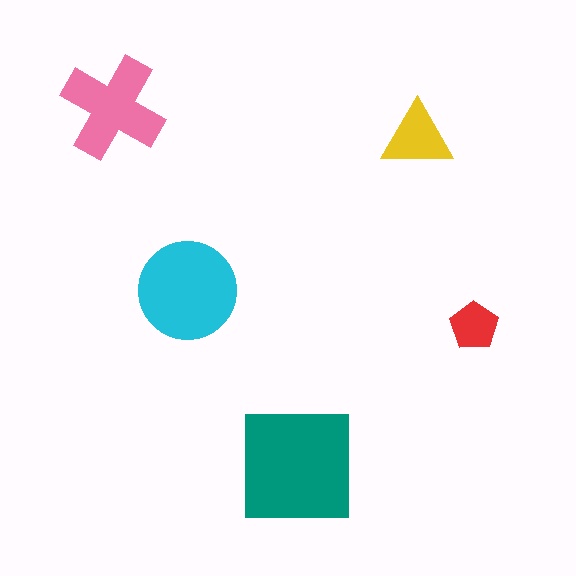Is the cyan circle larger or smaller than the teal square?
Smaller.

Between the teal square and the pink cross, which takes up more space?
The teal square.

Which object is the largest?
The teal square.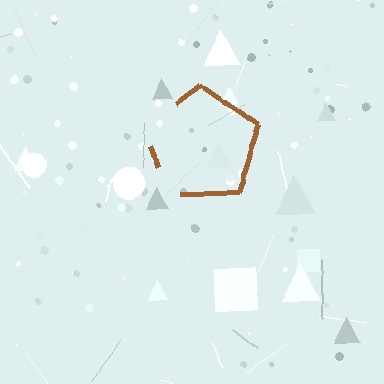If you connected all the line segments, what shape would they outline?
They would outline a pentagon.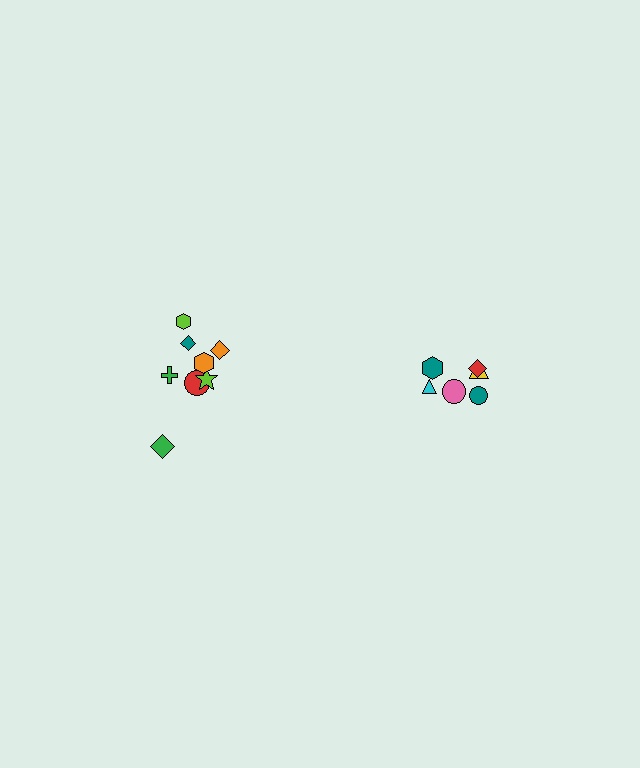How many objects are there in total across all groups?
There are 14 objects.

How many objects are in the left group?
There are 8 objects.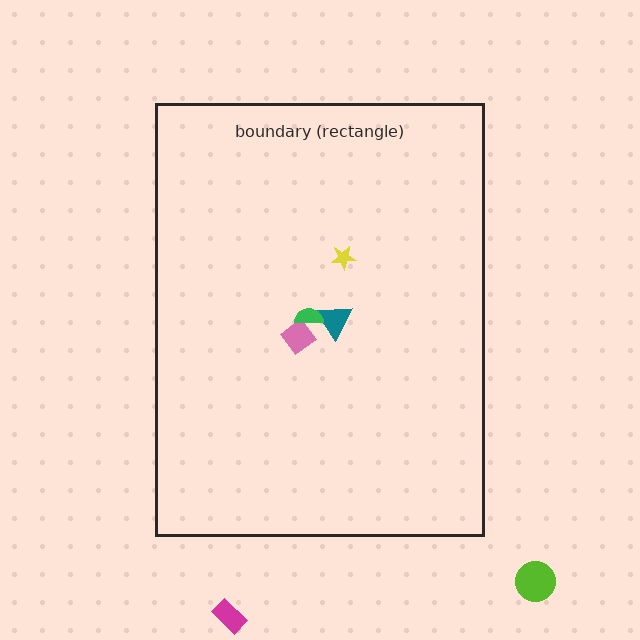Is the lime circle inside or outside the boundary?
Outside.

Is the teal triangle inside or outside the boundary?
Inside.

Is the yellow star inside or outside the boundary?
Inside.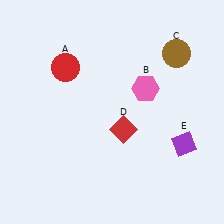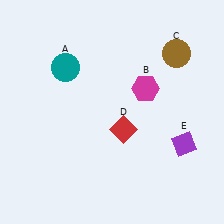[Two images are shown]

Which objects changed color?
A changed from red to teal. B changed from pink to magenta.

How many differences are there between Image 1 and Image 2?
There are 2 differences between the two images.